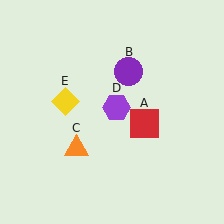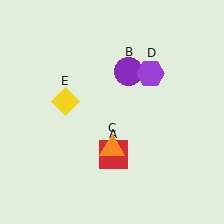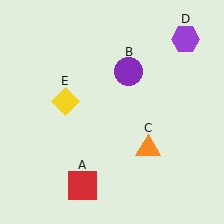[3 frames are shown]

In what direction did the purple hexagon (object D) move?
The purple hexagon (object D) moved up and to the right.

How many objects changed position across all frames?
3 objects changed position: red square (object A), orange triangle (object C), purple hexagon (object D).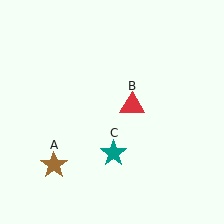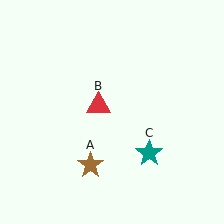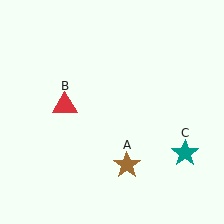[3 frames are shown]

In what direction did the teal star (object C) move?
The teal star (object C) moved right.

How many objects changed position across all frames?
3 objects changed position: brown star (object A), red triangle (object B), teal star (object C).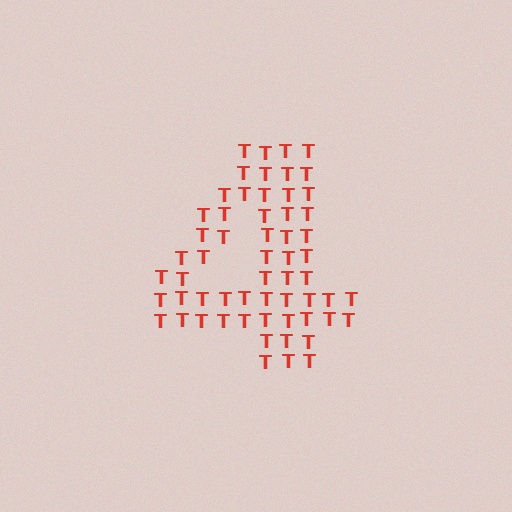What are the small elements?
The small elements are letter T's.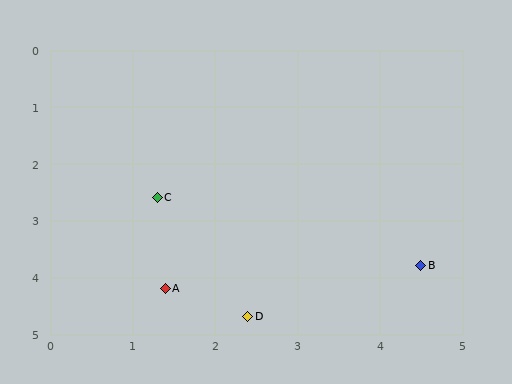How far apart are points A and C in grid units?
Points A and C are about 1.6 grid units apart.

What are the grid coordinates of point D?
Point D is at approximately (2.4, 4.7).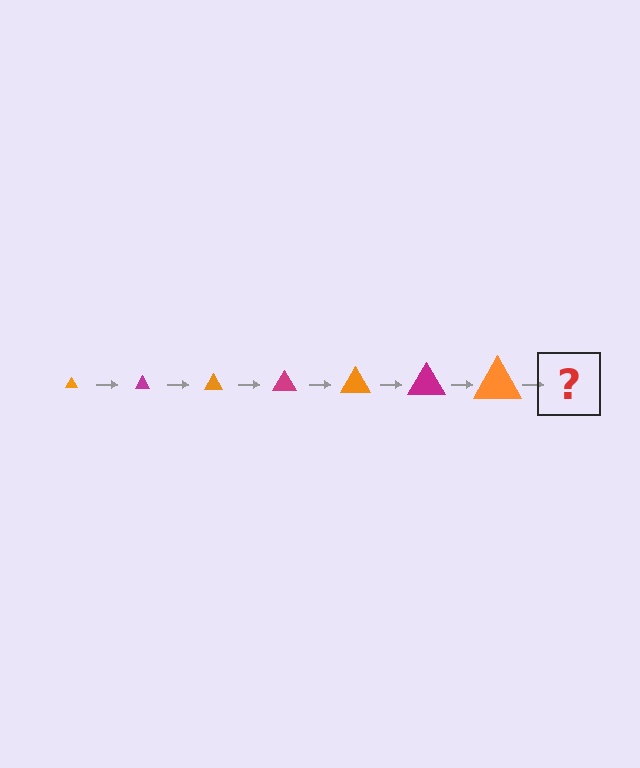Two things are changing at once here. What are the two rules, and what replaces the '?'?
The two rules are that the triangle grows larger each step and the color cycles through orange and magenta. The '?' should be a magenta triangle, larger than the previous one.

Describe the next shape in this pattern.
It should be a magenta triangle, larger than the previous one.